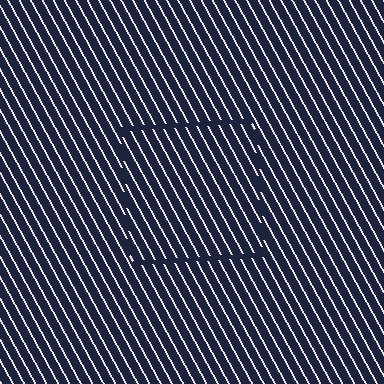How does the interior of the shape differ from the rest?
The interior of the shape contains the same grating, shifted by half a period — the contour is defined by the phase discontinuity where line-ends from the inner and outer gratings abut.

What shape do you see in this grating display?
An illusory square. The interior of the shape contains the same grating, shifted by half a period — the contour is defined by the phase discontinuity where line-ends from the inner and outer gratings abut.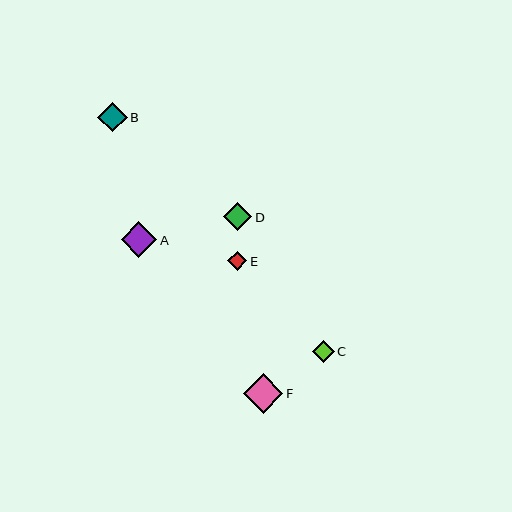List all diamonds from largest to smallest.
From largest to smallest: F, A, B, D, C, E.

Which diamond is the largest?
Diamond F is the largest with a size of approximately 40 pixels.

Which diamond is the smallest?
Diamond E is the smallest with a size of approximately 19 pixels.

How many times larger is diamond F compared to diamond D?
Diamond F is approximately 1.4 times the size of diamond D.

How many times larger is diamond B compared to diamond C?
Diamond B is approximately 1.3 times the size of diamond C.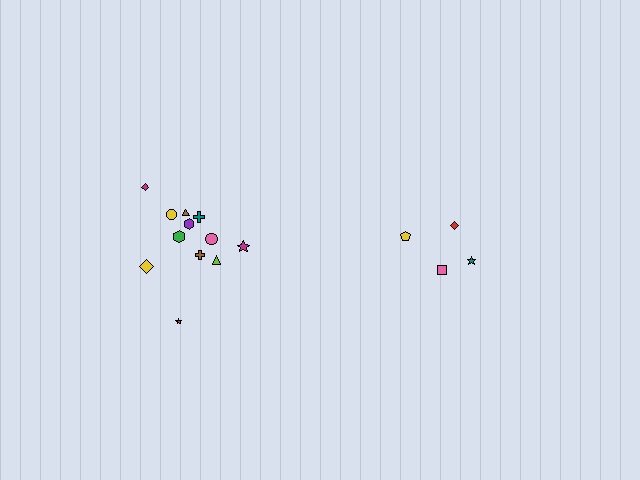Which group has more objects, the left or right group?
The left group.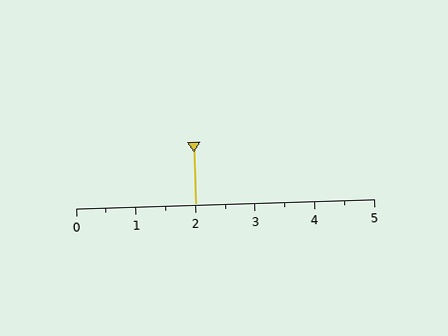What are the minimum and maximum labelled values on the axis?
The axis runs from 0 to 5.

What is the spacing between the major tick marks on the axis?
The major ticks are spaced 1 apart.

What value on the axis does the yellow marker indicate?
The marker indicates approximately 2.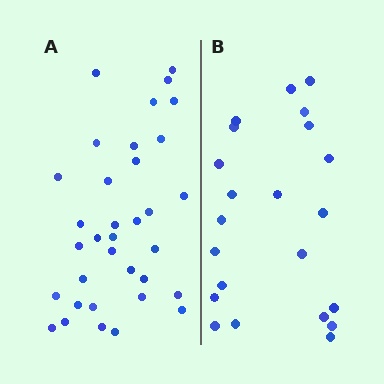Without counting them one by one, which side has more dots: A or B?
Region A (the left region) has more dots.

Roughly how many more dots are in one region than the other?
Region A has roughly 12 or so more dots than region B.